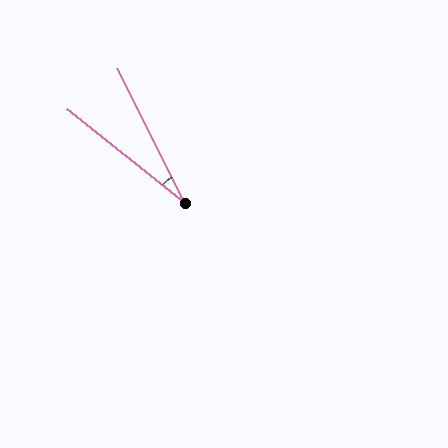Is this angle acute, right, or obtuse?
It is acute.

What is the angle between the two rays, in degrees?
Approximately 24 degrees.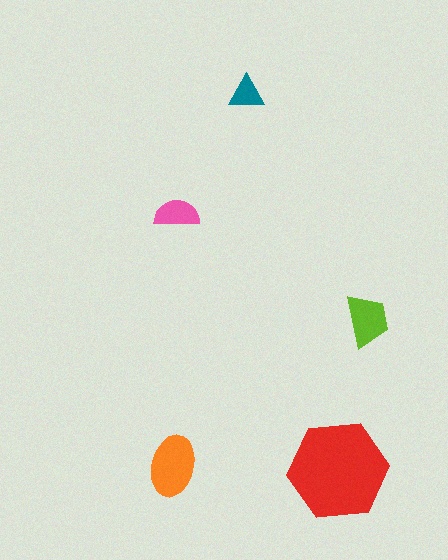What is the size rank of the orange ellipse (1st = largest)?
2nd.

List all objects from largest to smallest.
The red hexagon, the orange ellipse, the lime trapezoid, the pink semicircle, the teal triangle.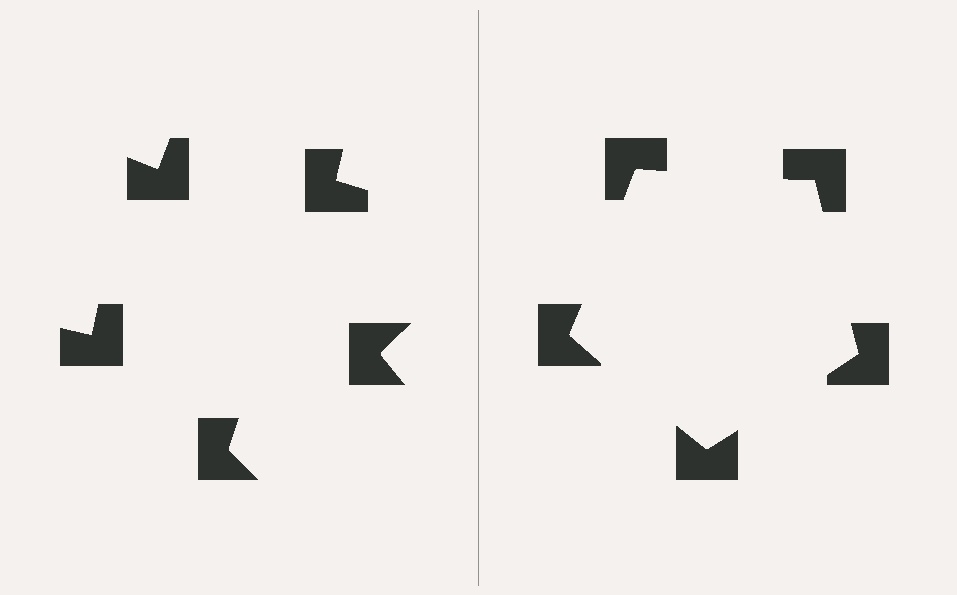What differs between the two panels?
The notched squares are positioned identically on both sides; only the wedge orientations differ. On the right they align to a pentagon; on the left they are misaligned.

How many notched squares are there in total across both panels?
10 — 5 on each side.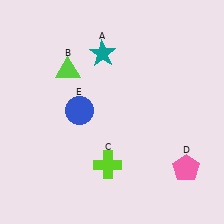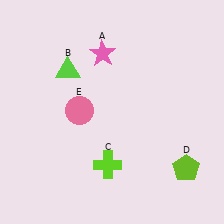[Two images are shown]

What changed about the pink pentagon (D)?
In Image 1, D is pink. In Image 2, it changed to lime.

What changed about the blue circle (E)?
In Image 1, E is blue. In Image 2, it changed to pink.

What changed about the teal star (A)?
In Image 1, A is teal. In Image 2, it changed to pink.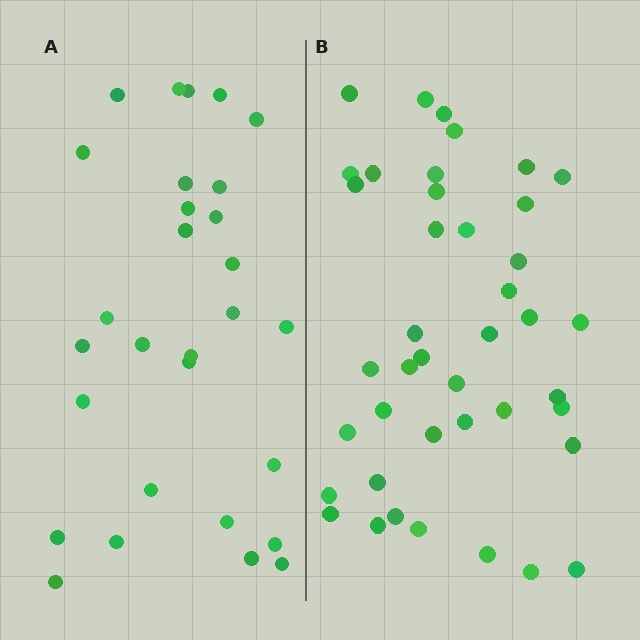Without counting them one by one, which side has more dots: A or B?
Region B (the right region) has more dots.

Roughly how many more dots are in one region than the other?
Region B has roughly 12 or so more dots than region A.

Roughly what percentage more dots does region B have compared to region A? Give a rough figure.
About 40% more.